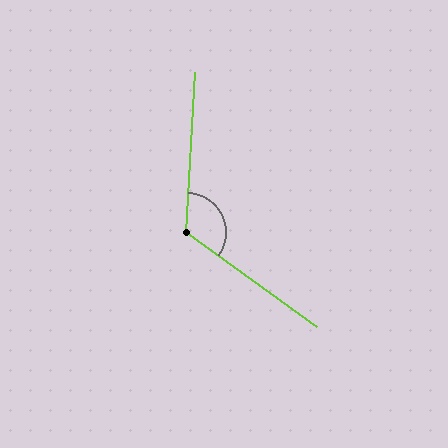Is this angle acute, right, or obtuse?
It is obtuse.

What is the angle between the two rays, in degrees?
Approximately 123 degrees.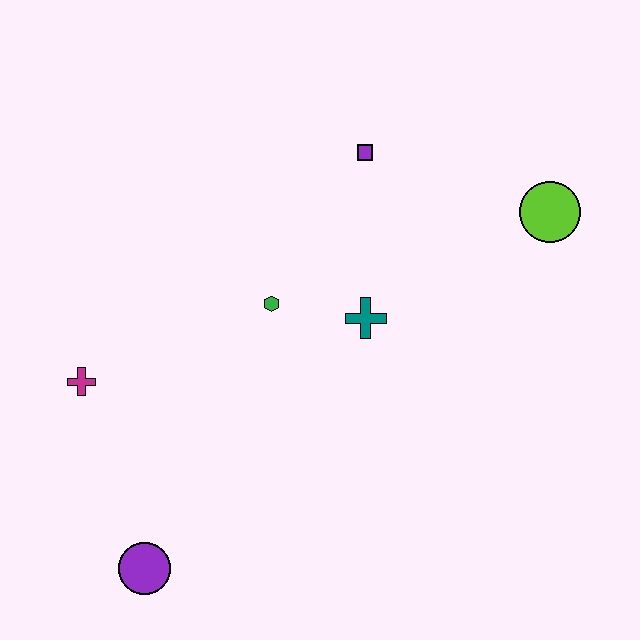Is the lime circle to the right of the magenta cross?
Yes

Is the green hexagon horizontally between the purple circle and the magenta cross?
No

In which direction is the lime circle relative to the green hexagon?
The lime circle is to the right of the green hexagon.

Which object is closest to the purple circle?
The magenta cross is closest to the purple circle.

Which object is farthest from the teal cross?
The purple circle is farthest from the teal cross.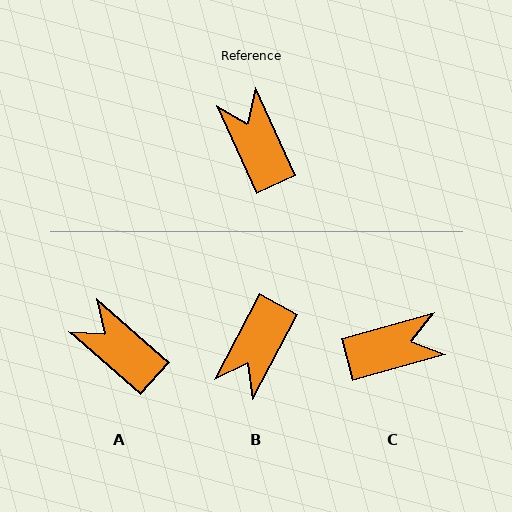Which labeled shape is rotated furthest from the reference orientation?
B, about 127 degrees away.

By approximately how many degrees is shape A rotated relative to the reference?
Approximately 24 degrees counter-clockwise.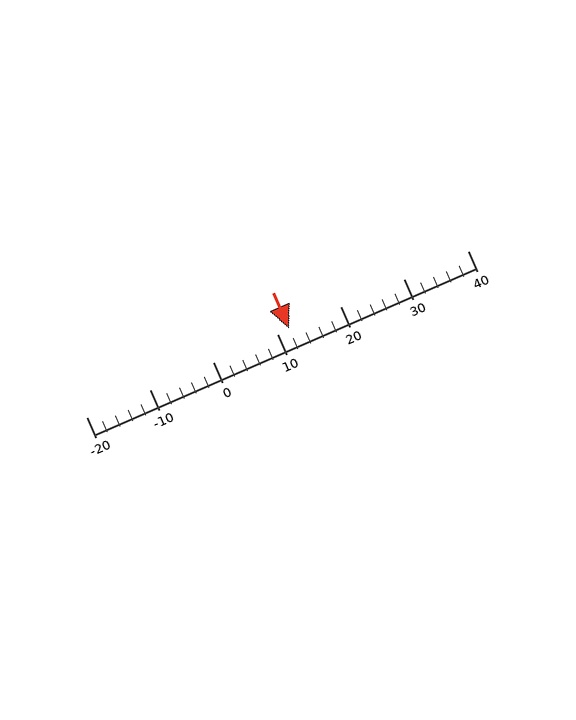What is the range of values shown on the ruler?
The ruler shows values from -20 to 40.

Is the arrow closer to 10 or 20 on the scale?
The arrow is closer to 10.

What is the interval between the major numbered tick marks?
The major tick marks are spaced 10 units apart.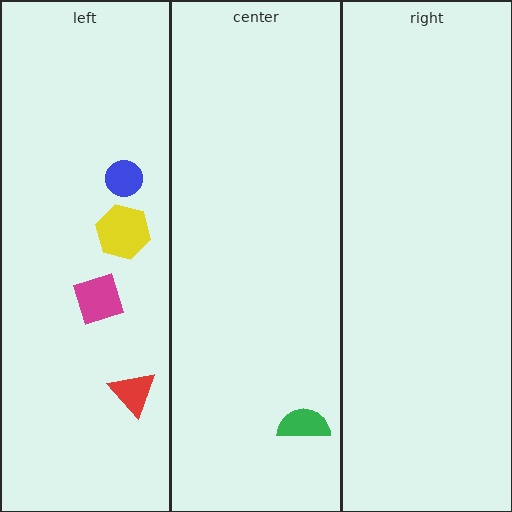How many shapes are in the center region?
1.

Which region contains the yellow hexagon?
The left region.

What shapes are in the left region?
The yellow hexagon, the red triangle, the blue circle, the magenta diamond.